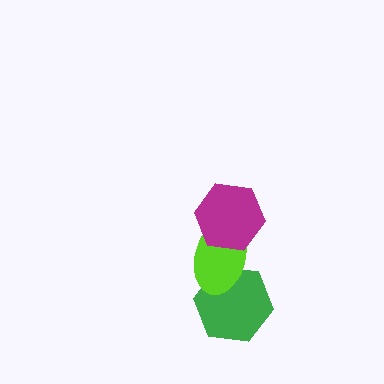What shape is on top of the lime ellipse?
The magenta hexagon is on top of the lime ellipse.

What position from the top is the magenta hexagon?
The magenta hexagon is 1st from the top.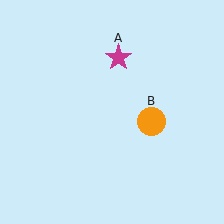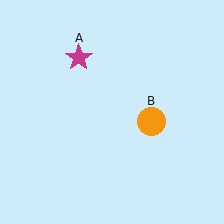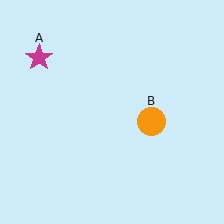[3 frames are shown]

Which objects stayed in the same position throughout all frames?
Orange circle (object B) remained stationary.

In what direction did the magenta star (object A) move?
The magenta star (object A) moved left.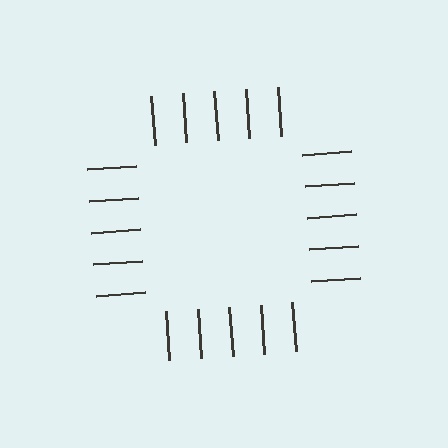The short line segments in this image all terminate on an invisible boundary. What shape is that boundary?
An illusory square — the line segments terminate on its edges but no continuous stroke is drawn.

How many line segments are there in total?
20 — 5 along each of the 4 edges.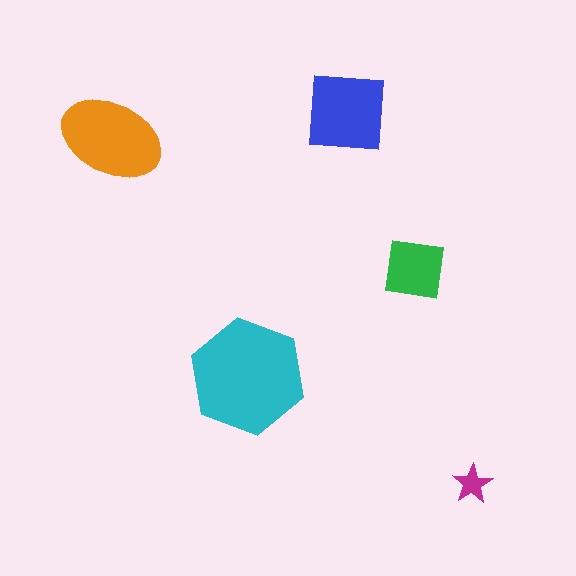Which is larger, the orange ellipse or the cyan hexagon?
The cyan hexagon.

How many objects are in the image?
There are 5 objects in the image.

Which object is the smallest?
The magenta star.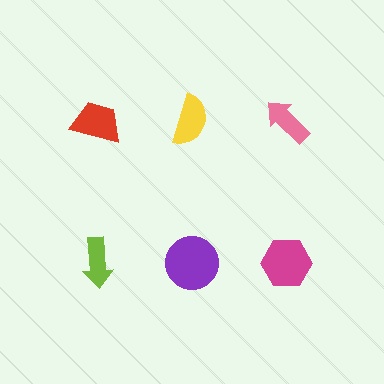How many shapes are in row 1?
3 shapes.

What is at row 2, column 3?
A magenta hexagon.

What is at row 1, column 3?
A pink arrow.